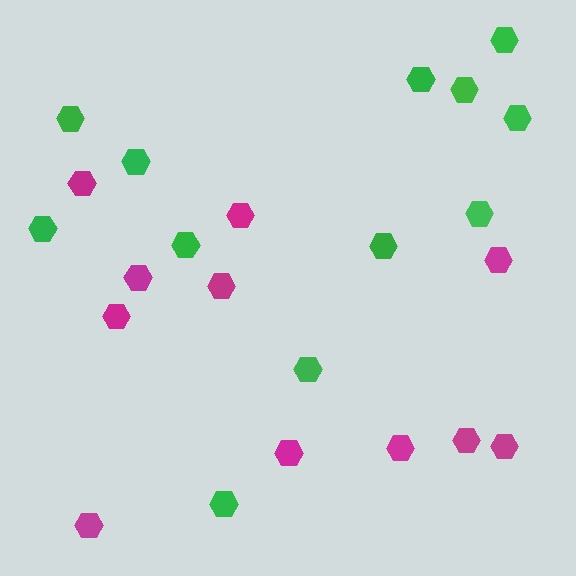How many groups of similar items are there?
There are 2 groups: one group of magenta hexagons (11) and one group of green hexagons (12).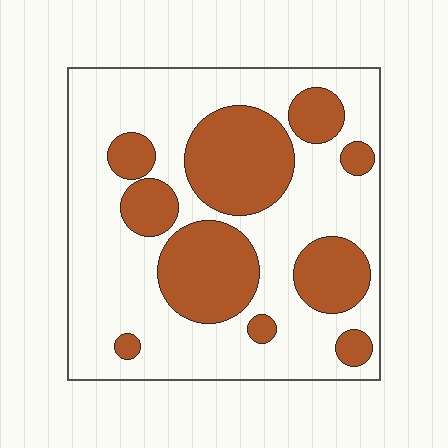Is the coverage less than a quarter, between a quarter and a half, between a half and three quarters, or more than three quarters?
Between a quarter and a half.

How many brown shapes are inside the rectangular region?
10.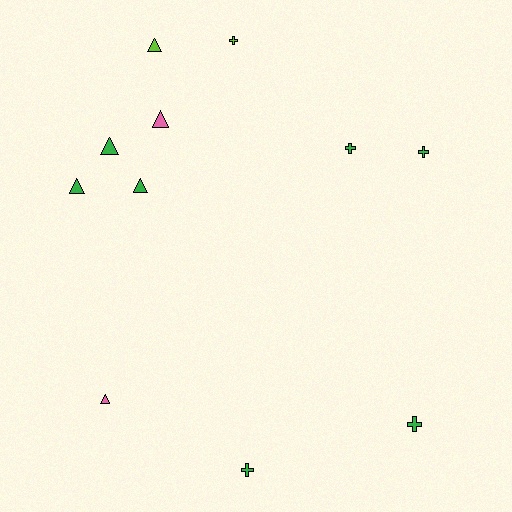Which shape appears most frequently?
Triangle, with 6 objects.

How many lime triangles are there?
There is 1 lime triangle.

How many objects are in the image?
There are 11 objects.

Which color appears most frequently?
Green, with 7 objects.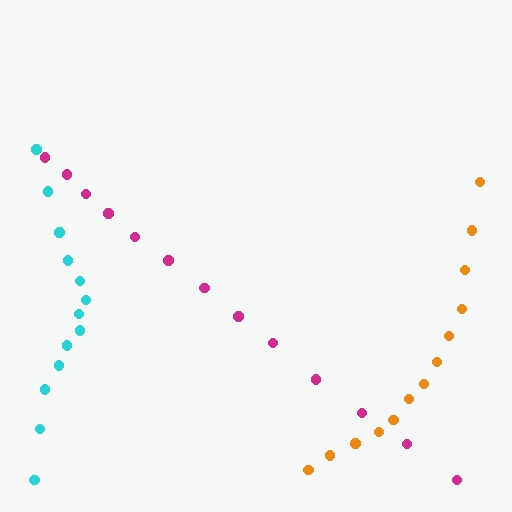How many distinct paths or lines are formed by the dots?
There are 3 distinct paths.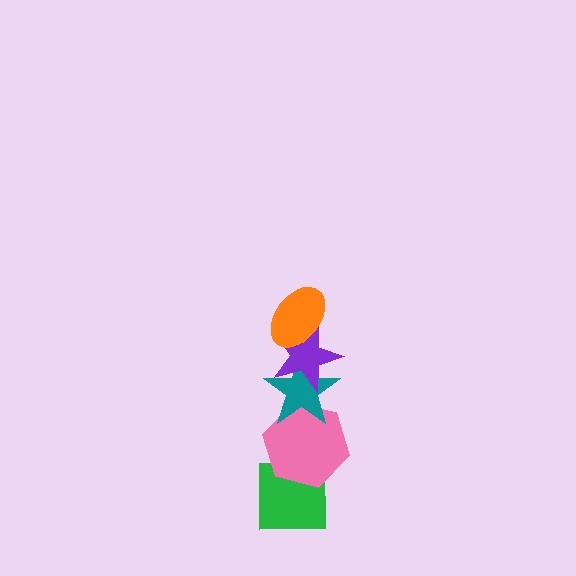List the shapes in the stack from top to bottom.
From top to bottom: the orange ellipse, the purple star, the teal star, the pink hexagon, the green square.